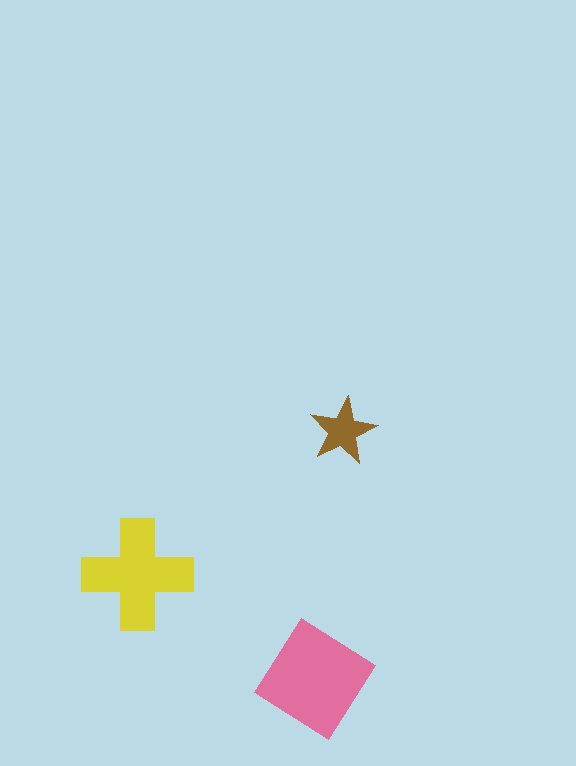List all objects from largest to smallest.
The pink diamond, the yellow cross, the brown star.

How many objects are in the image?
There are 3 objects in the image.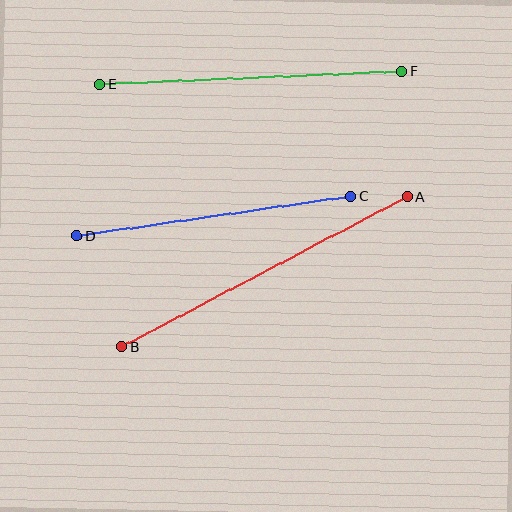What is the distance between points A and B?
The distance is approximately 323 pixels.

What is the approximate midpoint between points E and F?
The midpoint is at approximately (251, 78) pixels.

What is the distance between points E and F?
The distance is approximately 302 pixels.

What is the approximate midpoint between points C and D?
The midpoint is at approximately (214, 216) pixels.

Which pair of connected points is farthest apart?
Points A and B are farthest apart.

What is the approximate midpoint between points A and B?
The midpoint is at approximately (265, 272) pixels.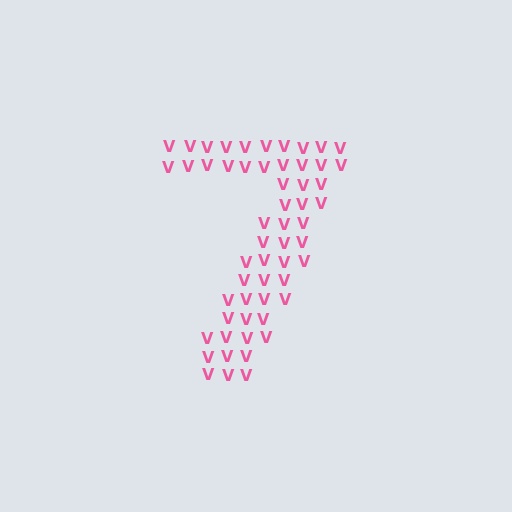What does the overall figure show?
The overall figure shows the digit 7.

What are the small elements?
The small elements are letter V's.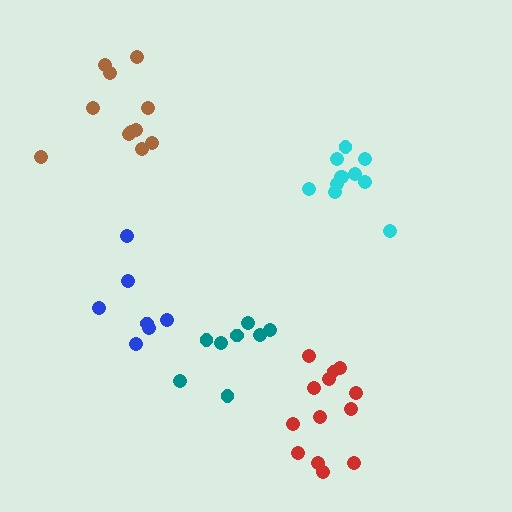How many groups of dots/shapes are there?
There are 5 groups.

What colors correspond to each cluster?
The clusters are colored: red, blue, teal, cyan, brown.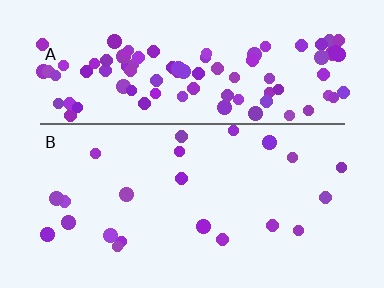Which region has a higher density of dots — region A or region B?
A (the top).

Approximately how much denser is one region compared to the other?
Approximately 4.6× — region A over region B.